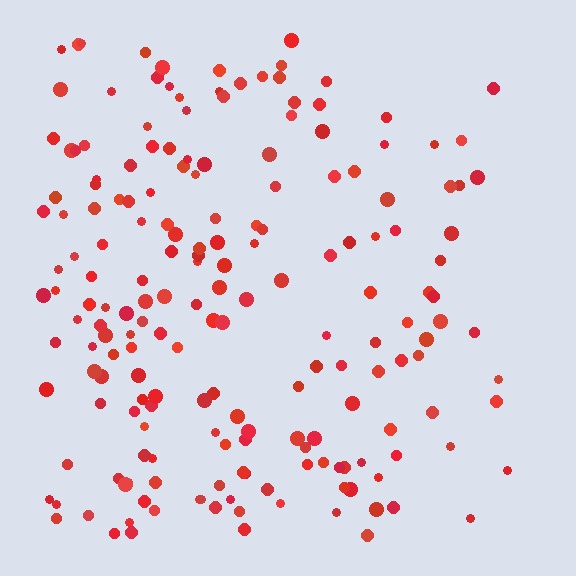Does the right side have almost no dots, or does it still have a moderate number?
Still a moderate number, just noticeably fewer than the left.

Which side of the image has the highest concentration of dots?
The left.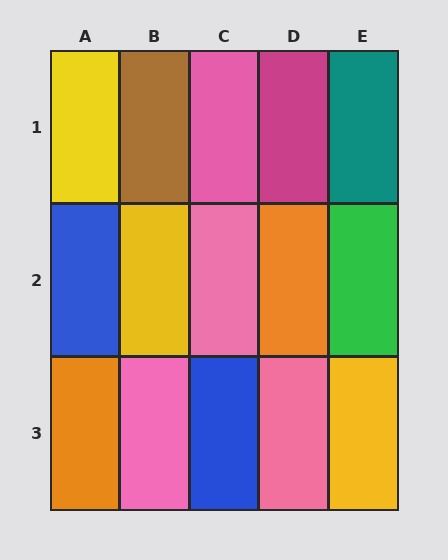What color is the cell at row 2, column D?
Orange.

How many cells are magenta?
1 cell is magenta.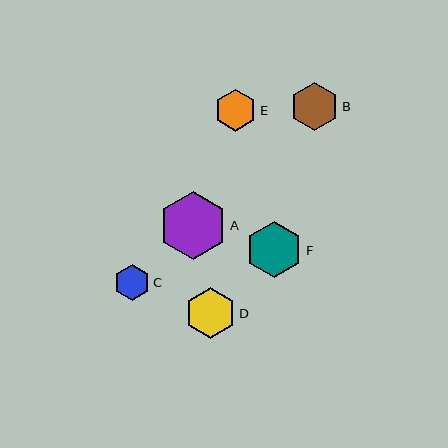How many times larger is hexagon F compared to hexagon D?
Hexagon F is approximately 1.1 times the size of hexagon D.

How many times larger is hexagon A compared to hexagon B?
Hexagon A is approximately 1.4 times the size of hexagon B.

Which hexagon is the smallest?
Hexagon C is the smallest with a size of approximately 36 pixels.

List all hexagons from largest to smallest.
From largest to smallest: A, F, D, B, E, C.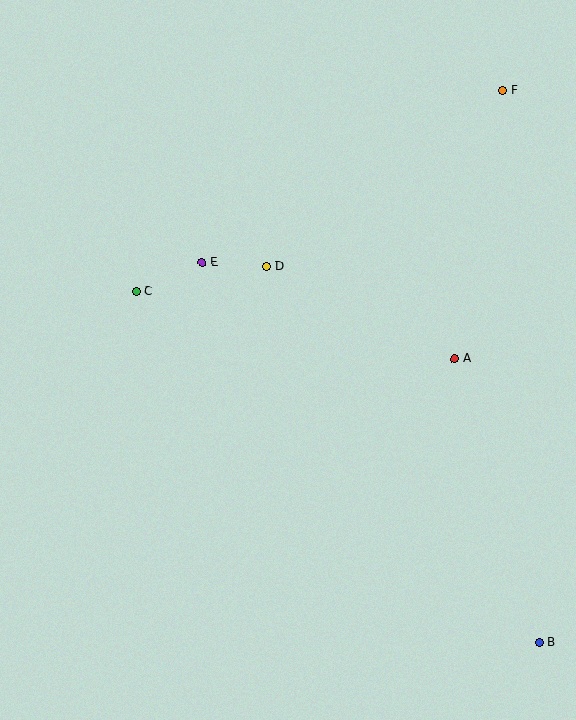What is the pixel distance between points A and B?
The distance between A and B is 296 pixels.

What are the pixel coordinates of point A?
Point A is at (455, 359).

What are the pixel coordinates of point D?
Point D is at (266, 267).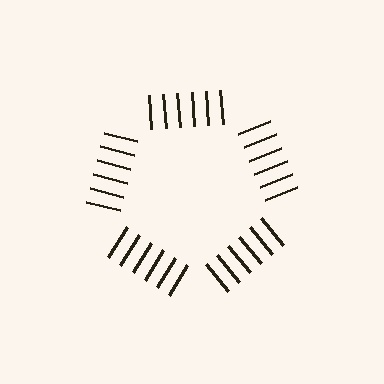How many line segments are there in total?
30 — 6 along each of the 5 edges.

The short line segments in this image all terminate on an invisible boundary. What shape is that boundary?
An illusory pentagon — the line segments terminate on its edges but no continuous stroke is drawn.